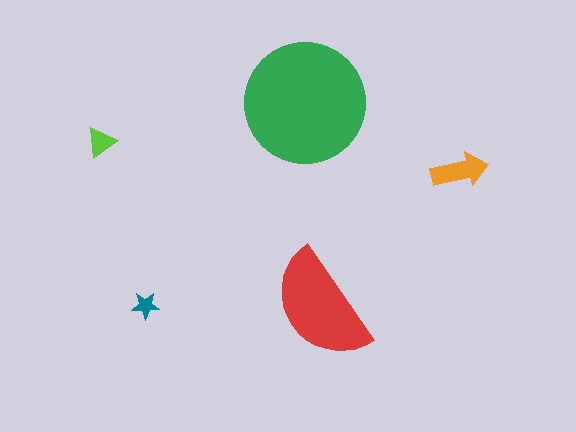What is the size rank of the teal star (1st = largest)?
5th.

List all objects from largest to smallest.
The green circle, the red semicircle, the orange arrow, the lime triangle, the teal star.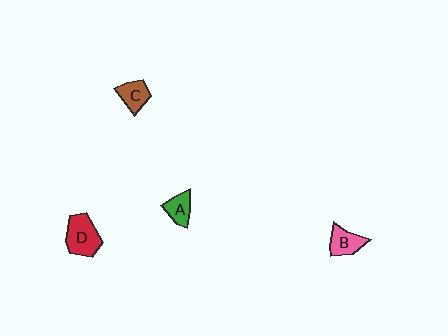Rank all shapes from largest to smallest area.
From largest to smallest: D (red), B (pink), C (brown), A (green).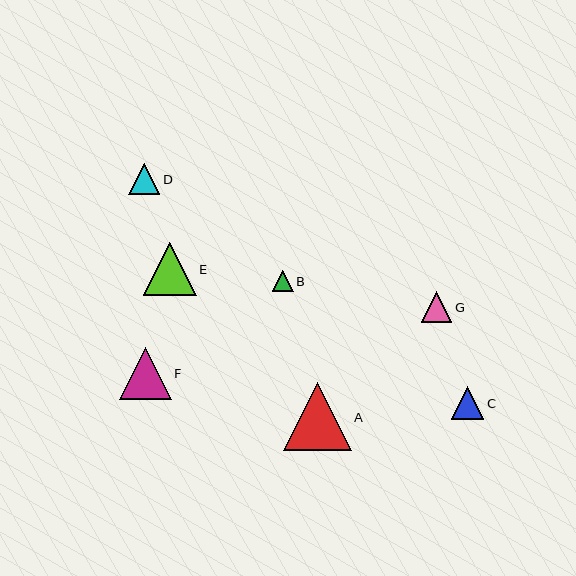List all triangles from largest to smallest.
From largest to smallest: A, E, F, C, D, G, B.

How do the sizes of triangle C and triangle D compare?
Triangle C and triangle D are approximately the same size.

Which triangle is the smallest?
Triangle B is the smallest with a size of approximately 21 pixels.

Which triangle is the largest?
Triangle A is the largest with a size of approximately 67 pixels.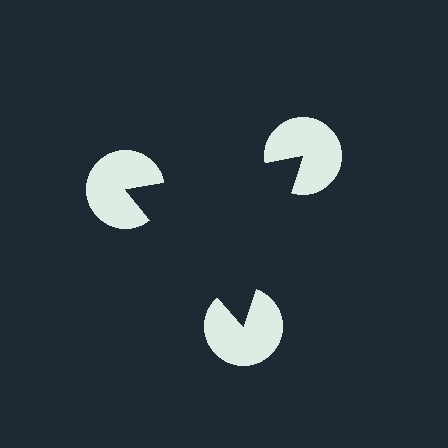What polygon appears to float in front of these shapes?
An illusory triangle — its edges are inferred from the aligned wedge cuts in the pac-man discs, not physically drawn.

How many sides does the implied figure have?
3 sides.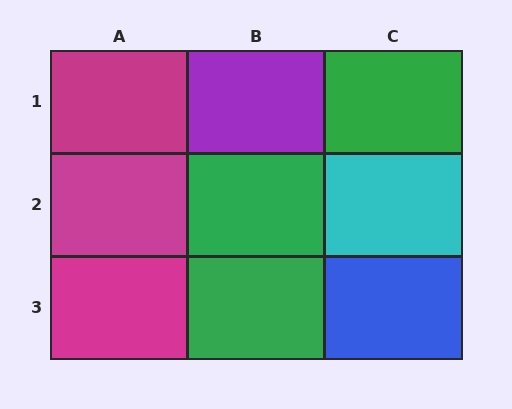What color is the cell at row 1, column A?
Magenta.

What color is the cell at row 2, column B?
Green.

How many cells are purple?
1 cell is purple.